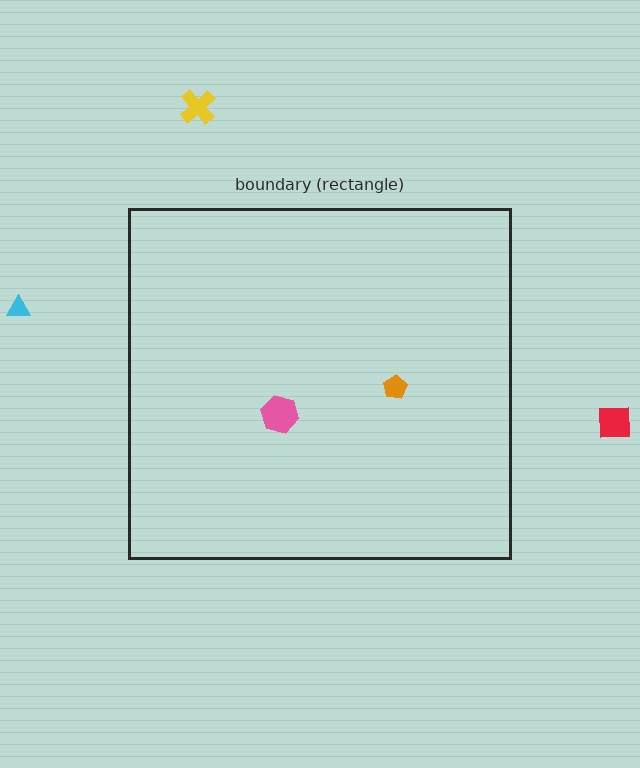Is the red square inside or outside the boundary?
Outside.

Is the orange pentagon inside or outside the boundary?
Inside.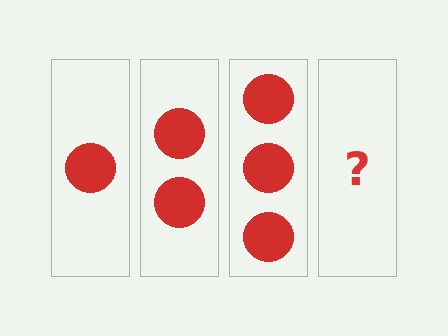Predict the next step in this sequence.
The next step is 4 circles.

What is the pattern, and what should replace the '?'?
The pattern is that each step adds one more circle. The '?' should be 4 circles.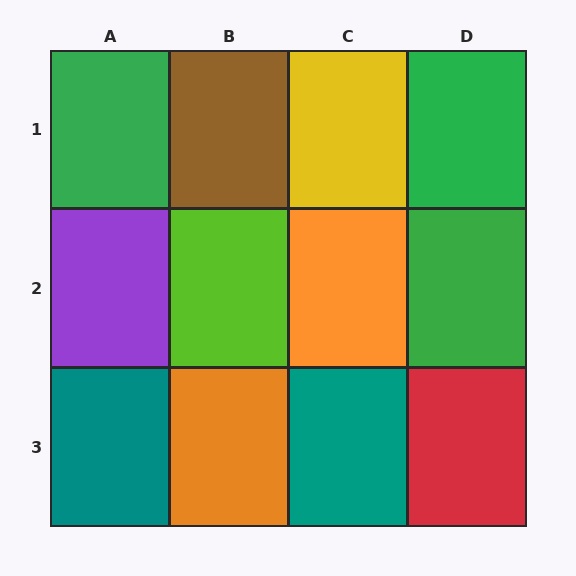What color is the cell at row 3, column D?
Red.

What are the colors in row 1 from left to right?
Green, brown, yellow, green.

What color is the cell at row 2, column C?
Orange.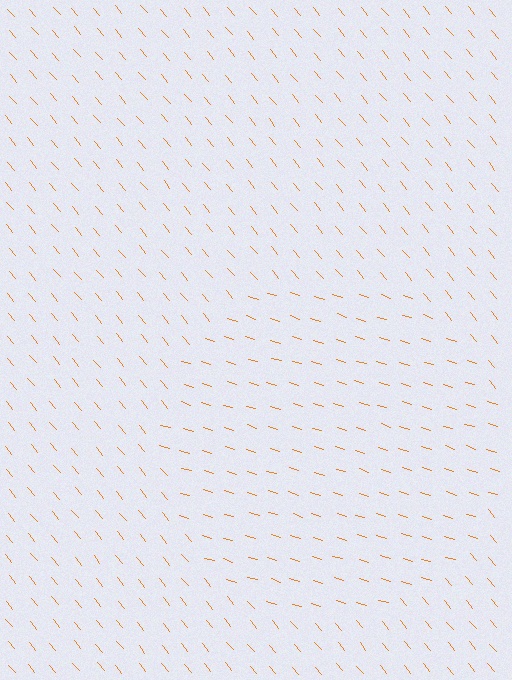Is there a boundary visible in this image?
Yes, there is a texture boundary formed by a change in line orientation.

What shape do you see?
I see a circle.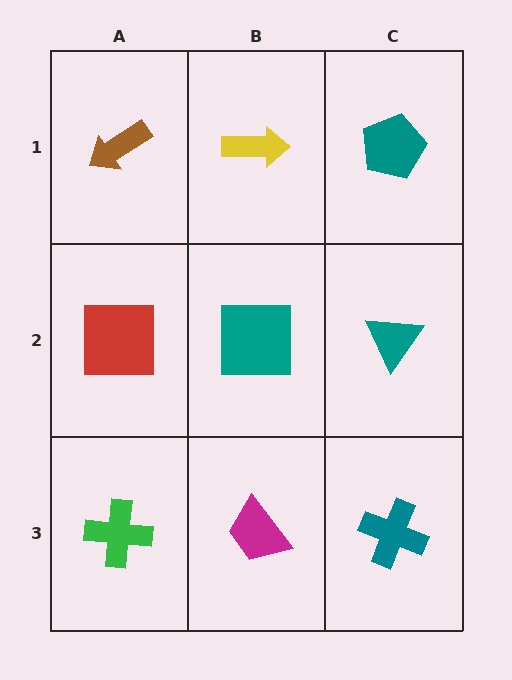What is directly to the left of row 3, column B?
A green cross.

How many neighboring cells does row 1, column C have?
2.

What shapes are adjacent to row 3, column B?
A teal square (row 2, column B), a green cross (row 3, column A), a teal cross (row 3, column C).